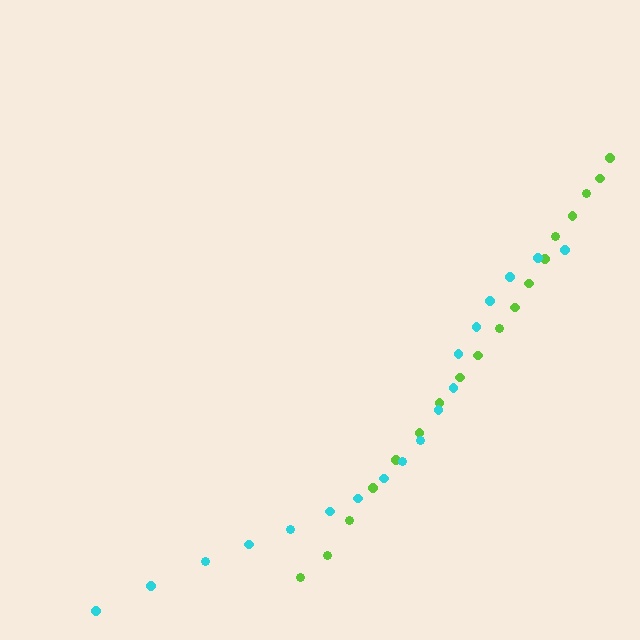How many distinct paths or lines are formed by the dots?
There are 2 distinct paths.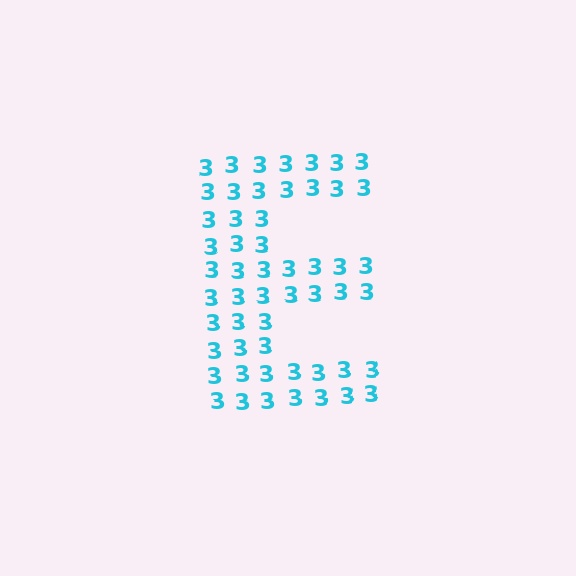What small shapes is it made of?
It is made of small digit 3's.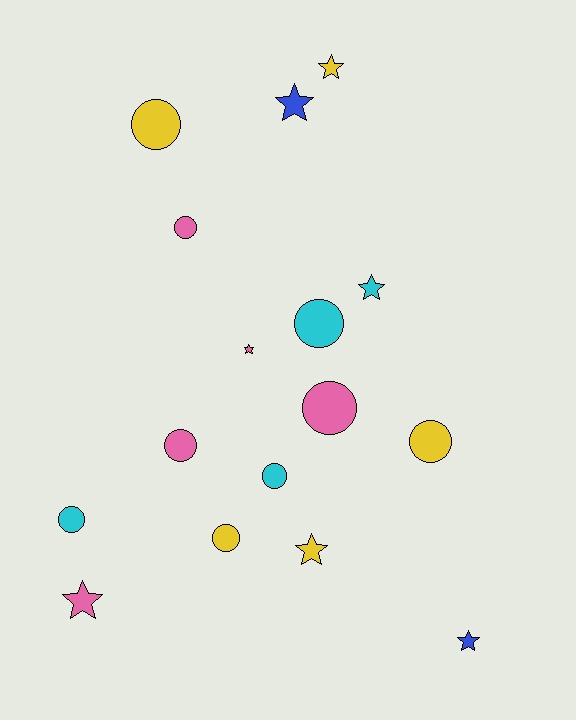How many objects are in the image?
There are 16 objects.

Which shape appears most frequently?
Circle, with 9 objects.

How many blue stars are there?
There are 2 blue stars.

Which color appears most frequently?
Pink, with 5 objects.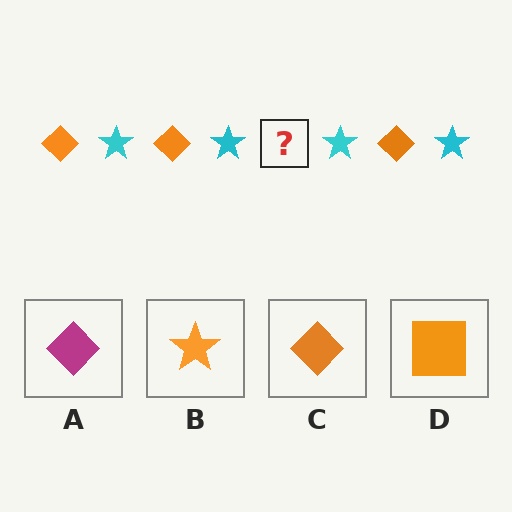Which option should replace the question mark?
Option C.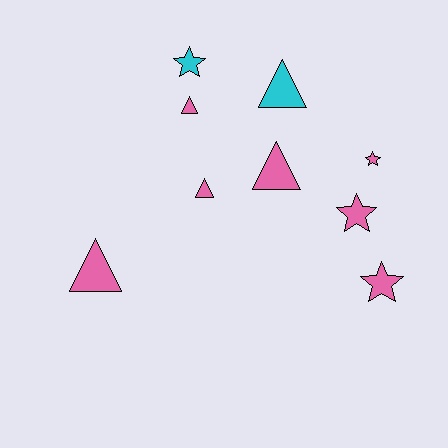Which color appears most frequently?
Pink, with 7 objects.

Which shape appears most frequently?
Triangle, with 5 objects.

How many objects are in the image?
There are 9 objects.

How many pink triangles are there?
There are 4 pink triangles.